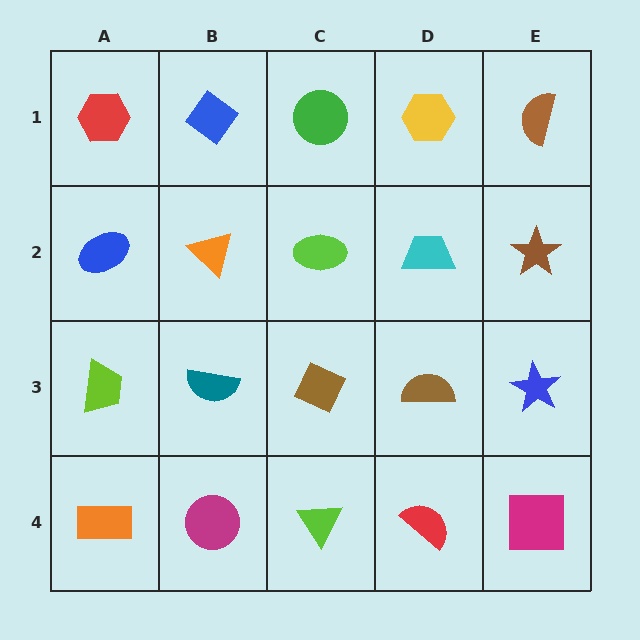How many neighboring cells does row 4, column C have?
3.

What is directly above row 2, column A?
A red hexagon.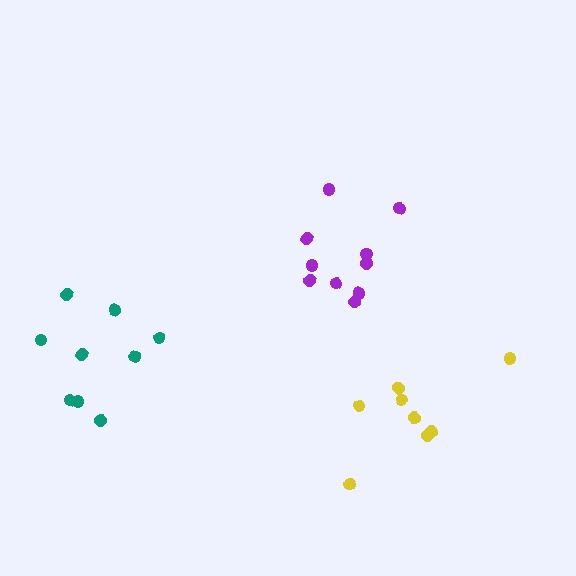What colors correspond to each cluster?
The clusters are colored: purple, yellow, teal.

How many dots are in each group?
Group 1: 10 dots, Group 2: 8 dots, Group 3: 9 dots (27 total).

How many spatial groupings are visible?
There are 3 spatial groupings.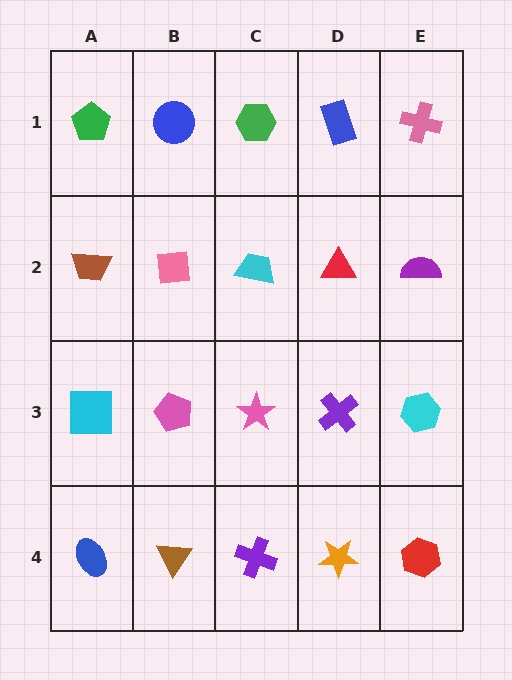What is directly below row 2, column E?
A cyan hexagon.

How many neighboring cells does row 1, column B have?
3.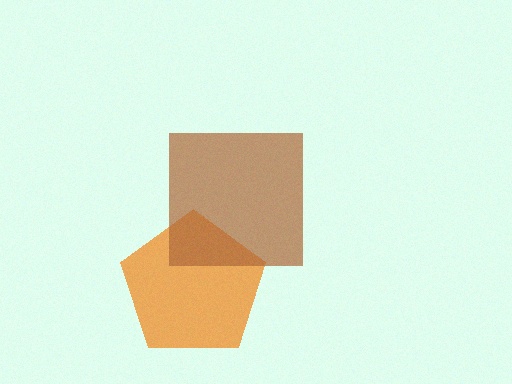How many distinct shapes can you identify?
There are 2 distinct shapes: an orange pentagon, a brown square.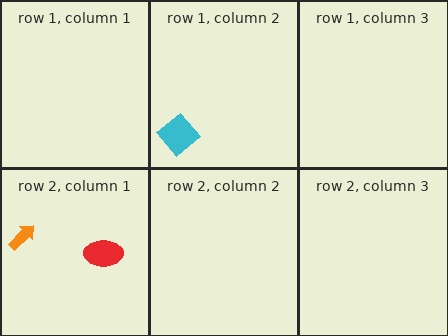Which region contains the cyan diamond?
The row 1, column 2 region.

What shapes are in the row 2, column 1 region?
The red ellipse, the orange arrow.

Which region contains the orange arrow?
The row 2, column 1 region.